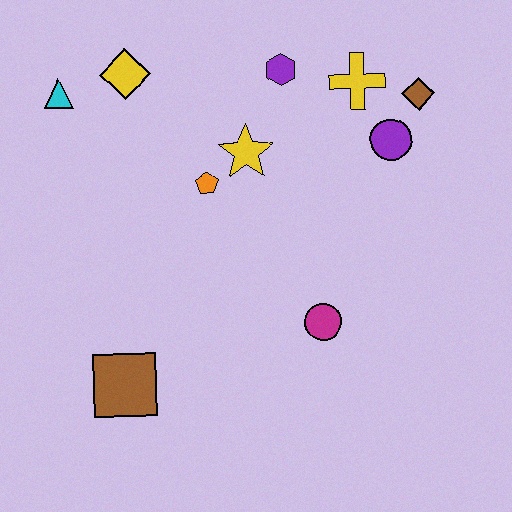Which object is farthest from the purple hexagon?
The brown square is farthest from the purple hexagon.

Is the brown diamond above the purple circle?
Yes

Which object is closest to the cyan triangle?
The yellow diamond is closest to the cyan triangle.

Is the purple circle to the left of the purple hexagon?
No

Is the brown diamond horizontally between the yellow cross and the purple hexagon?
No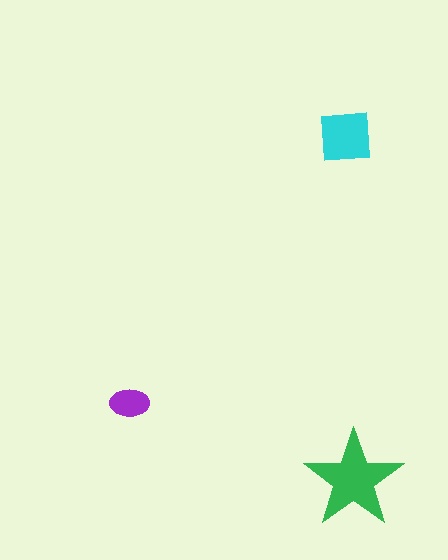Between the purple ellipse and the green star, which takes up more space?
The green star.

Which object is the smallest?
The purple ellipse.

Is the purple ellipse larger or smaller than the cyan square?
Smaller.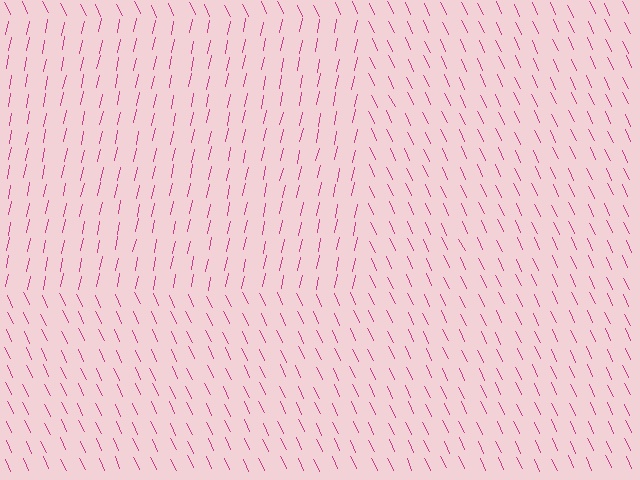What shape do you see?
I see a rectangle.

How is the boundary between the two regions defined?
The boundary is defined purely by a change in line orientation (approximately 37 degrees difference). All lines are the same color and thickness.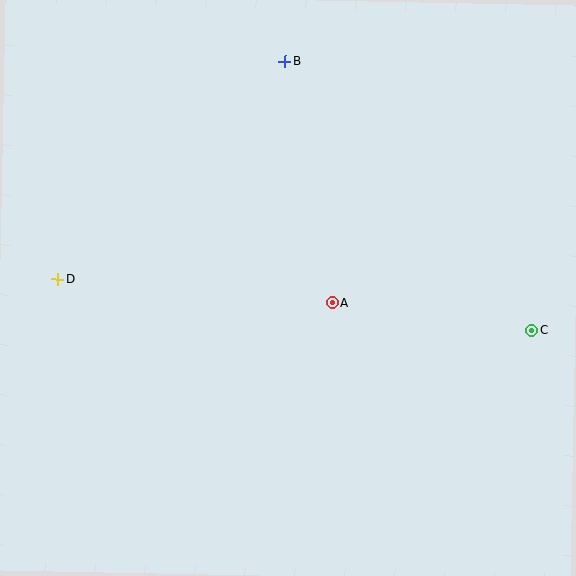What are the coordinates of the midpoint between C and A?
The midpoint between C and A is at (432, 316).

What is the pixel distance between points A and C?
The distance between A and C is 202 pixels.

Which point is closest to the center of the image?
Point A at (332, 303) is closest to the center.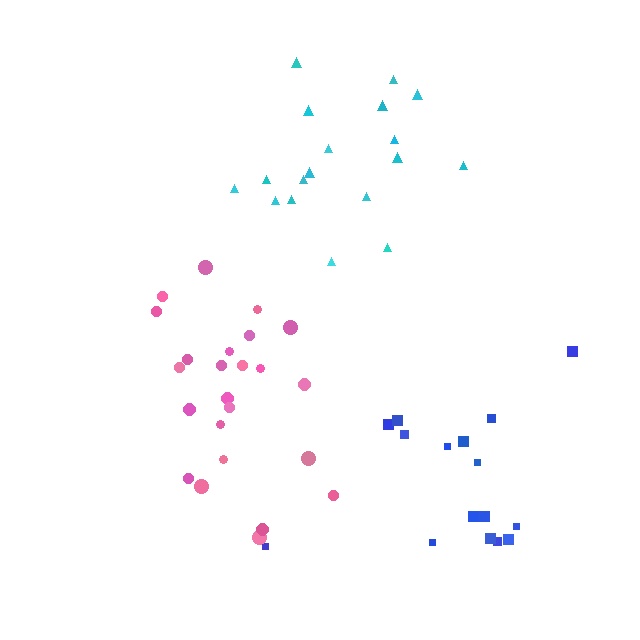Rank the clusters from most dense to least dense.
pink, cyan, blue.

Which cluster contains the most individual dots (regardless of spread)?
Pink (24).